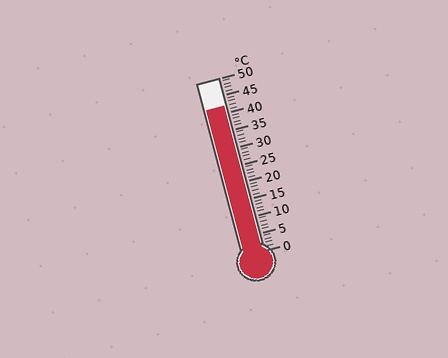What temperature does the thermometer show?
The thermometer shows approximately 42°C.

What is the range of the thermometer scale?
The thermometer scale ranges from 0°C to 50°C.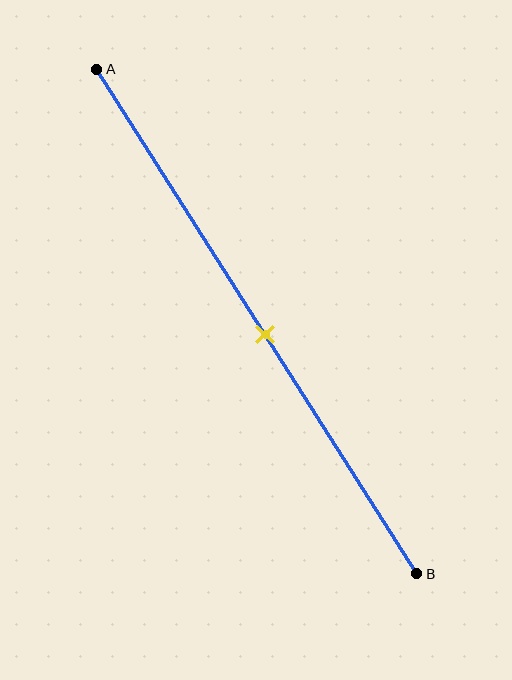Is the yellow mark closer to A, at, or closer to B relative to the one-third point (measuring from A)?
The yellow mark is closer to point B than the one-third point of segment AB.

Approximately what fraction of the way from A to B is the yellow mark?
The yellow mark is approximately 55% of the way from A to B.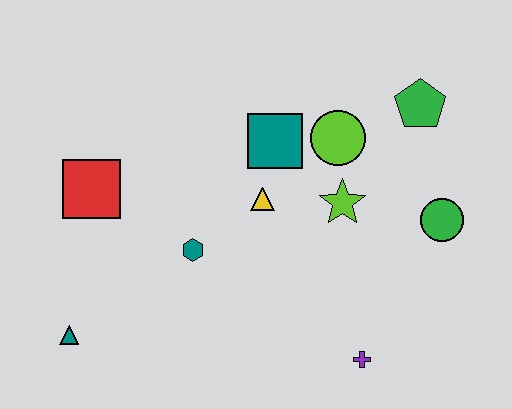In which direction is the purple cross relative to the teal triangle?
The purple cross is to the right of the teal triangle.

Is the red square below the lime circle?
Yes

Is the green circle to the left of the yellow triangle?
No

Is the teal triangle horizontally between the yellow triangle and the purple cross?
No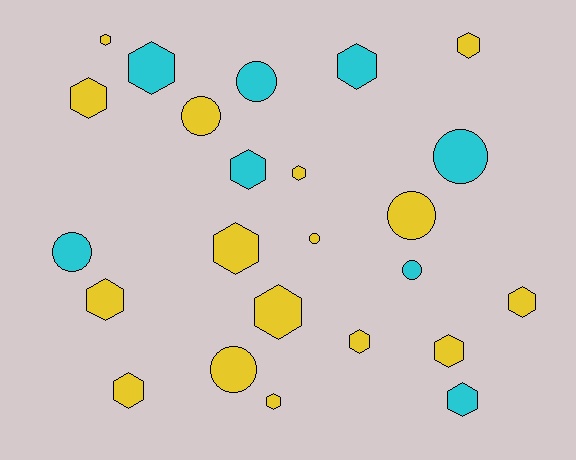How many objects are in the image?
There are 24 objects.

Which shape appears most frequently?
Hexagon, with 16 objects.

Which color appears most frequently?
Yellow, with 16 objects.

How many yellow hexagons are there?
There are 12 yellow hexagons.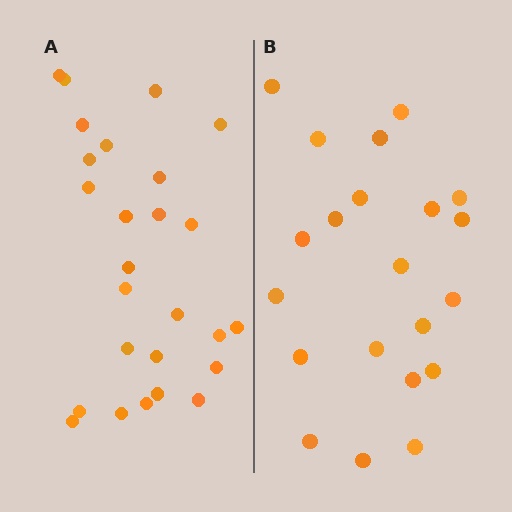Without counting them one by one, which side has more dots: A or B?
Region A (the left region) has more dots.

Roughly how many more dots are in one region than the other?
Region A has about 5 more dots than region B.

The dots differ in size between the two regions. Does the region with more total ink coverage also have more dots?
No. Region B has more total ink coverage because its dots are larger, but region A actually contains more individual dots. Total area can be misleading — the number of items is what matters here.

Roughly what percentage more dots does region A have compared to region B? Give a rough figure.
About 25% more.